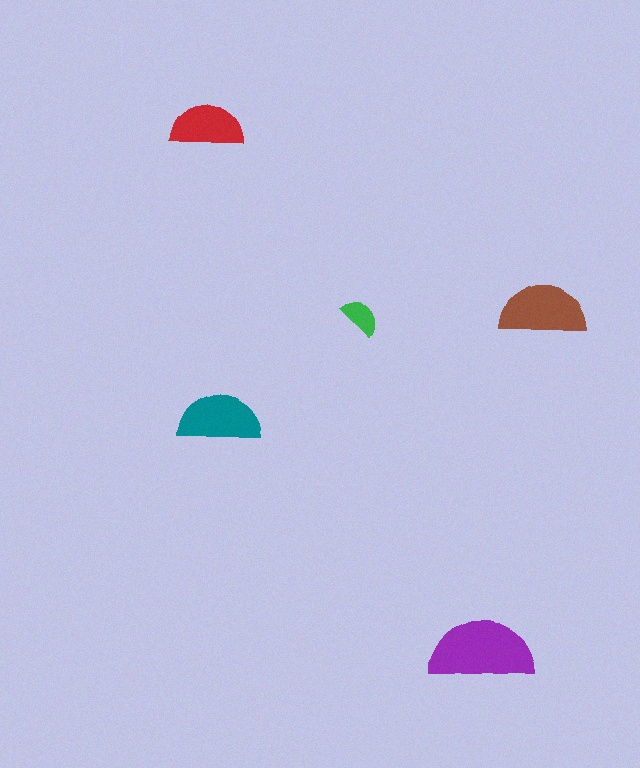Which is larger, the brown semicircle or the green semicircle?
The brown one.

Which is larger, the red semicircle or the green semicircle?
The red one.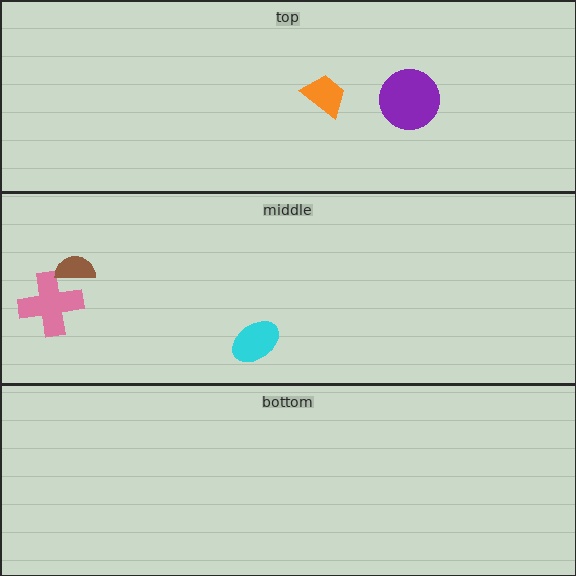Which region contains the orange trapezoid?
The top region.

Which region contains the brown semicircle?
The middle region.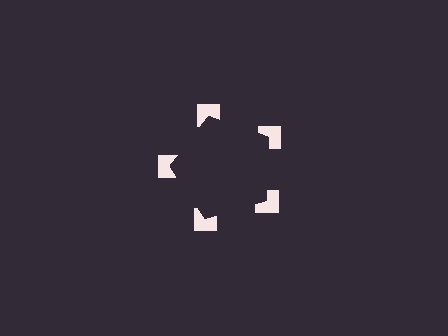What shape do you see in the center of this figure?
An illusory pentagon — its edges are inferred from the aligned wedge cuts in the notched squares, not physically drawn.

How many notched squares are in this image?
There are 5 — one at each vertex of the illusory pentagon.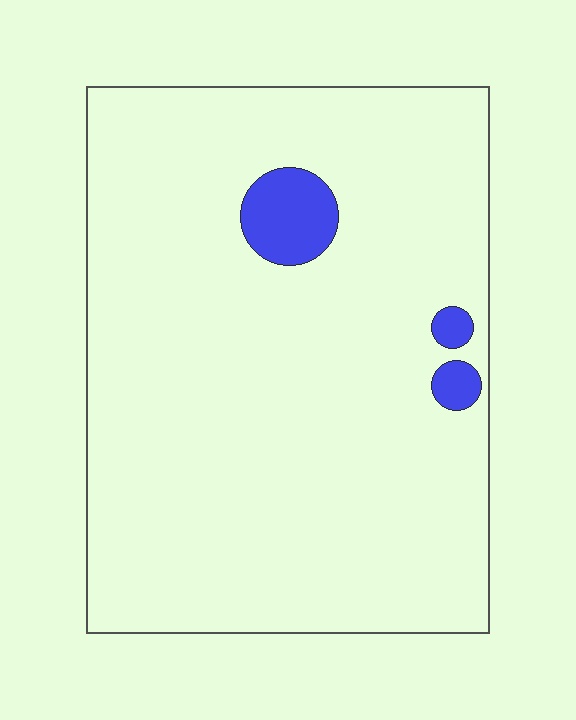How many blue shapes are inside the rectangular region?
3.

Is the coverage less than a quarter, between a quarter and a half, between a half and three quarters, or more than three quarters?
Less than a quarter.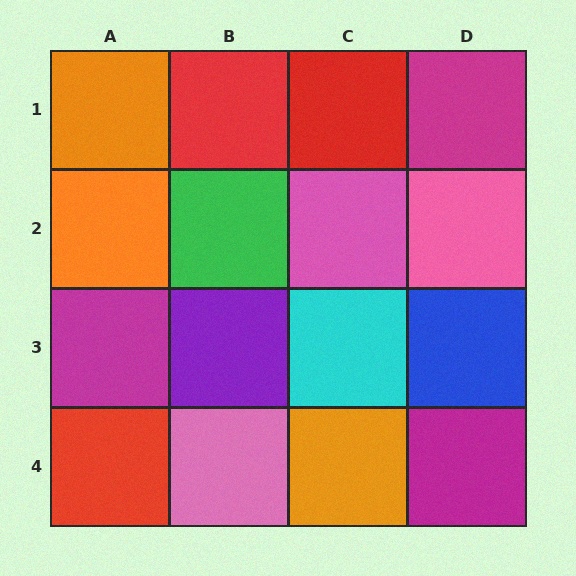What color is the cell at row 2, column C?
Pink.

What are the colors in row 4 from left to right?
Red, pink, orange, magenta.